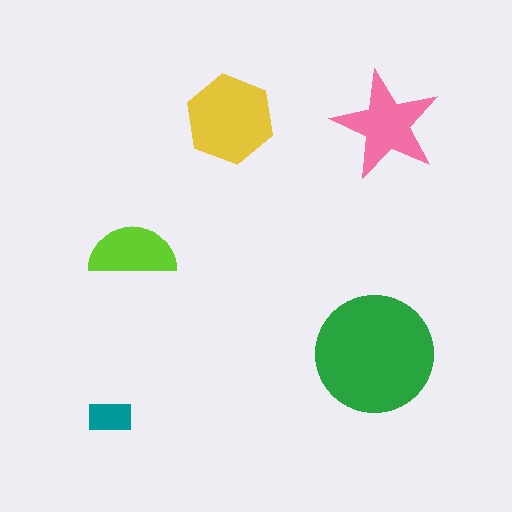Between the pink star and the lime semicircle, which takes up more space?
The pink star.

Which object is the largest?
The green circle.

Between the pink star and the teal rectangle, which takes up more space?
The pink star.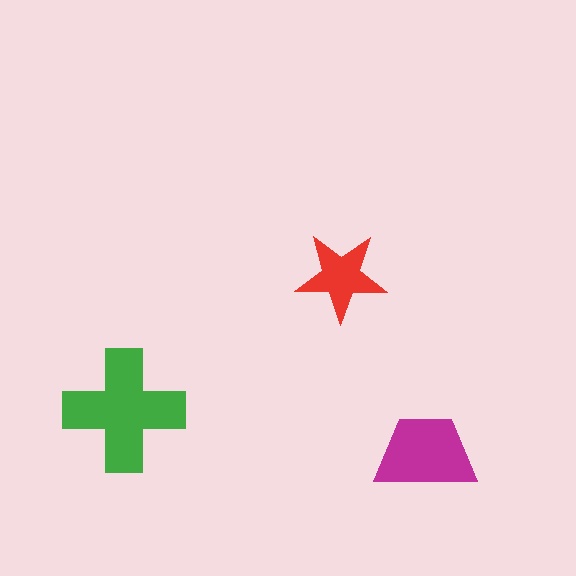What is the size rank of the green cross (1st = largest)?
1st.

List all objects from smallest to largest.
The red star, the magenta trapezoid, the green cross.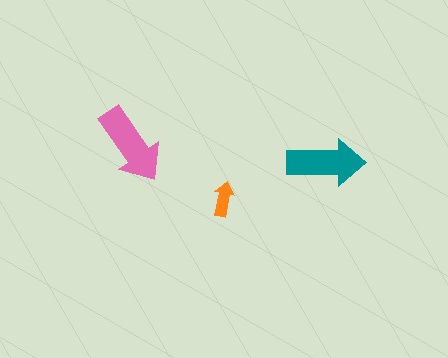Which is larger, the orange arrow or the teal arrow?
The teal one.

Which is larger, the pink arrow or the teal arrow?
The pink one.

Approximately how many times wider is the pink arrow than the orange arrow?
About 2.5 times wider.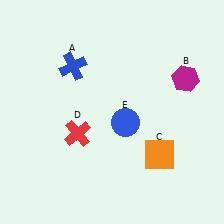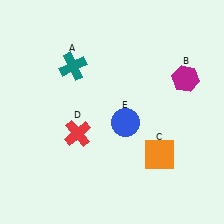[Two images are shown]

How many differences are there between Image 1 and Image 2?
There is 1 difference between the two images.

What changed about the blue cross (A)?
In Image 1, A is blue. In Image 2, it changed to teal.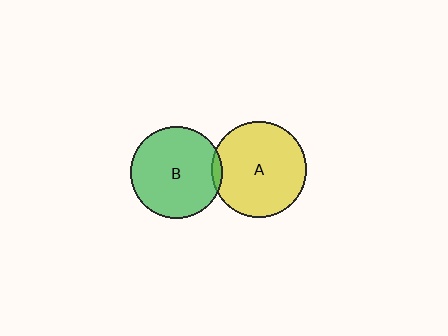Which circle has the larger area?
Circle A (yellow).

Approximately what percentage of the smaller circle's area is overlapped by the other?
Approximately 5%.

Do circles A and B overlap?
Yes.